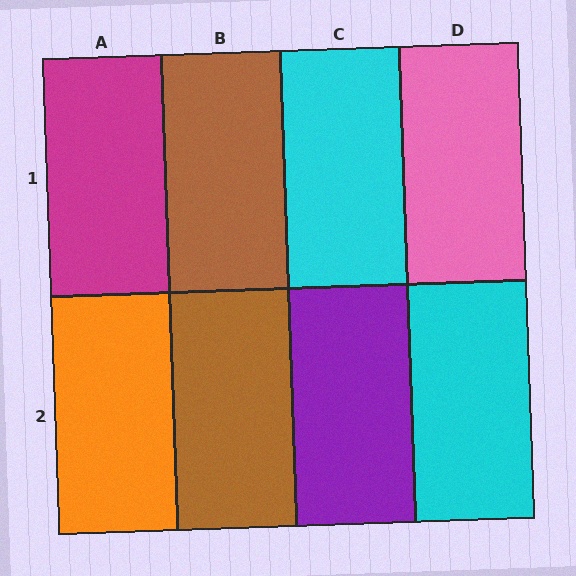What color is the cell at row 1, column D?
Pink.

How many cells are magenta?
1 cell is magenta.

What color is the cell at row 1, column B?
Brown.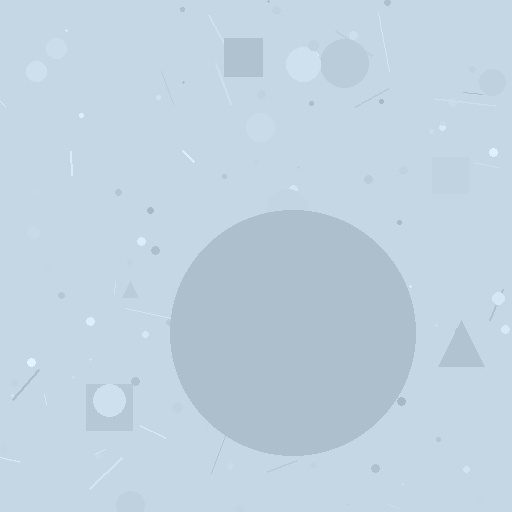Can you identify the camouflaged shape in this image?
The camouflaged shape is a circle.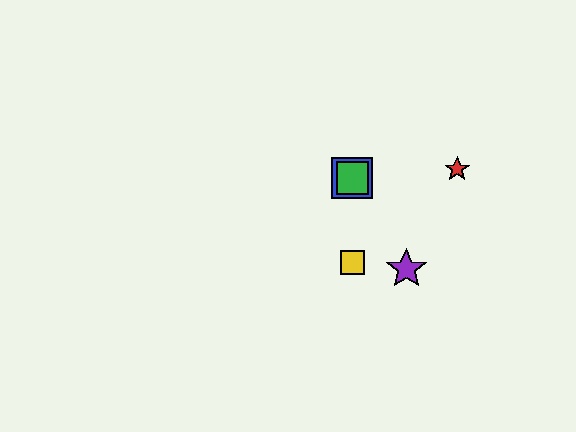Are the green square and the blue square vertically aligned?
Yes, both are at x≈352.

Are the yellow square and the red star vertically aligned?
No, the yellow square is at x≈352 and the red star is at x≈457.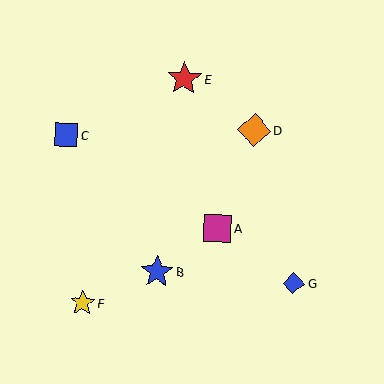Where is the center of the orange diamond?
The center of the orange diamond is at (254, 130).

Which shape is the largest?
The red star (labeled E) is the largest.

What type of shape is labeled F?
Shape F is a yellow star.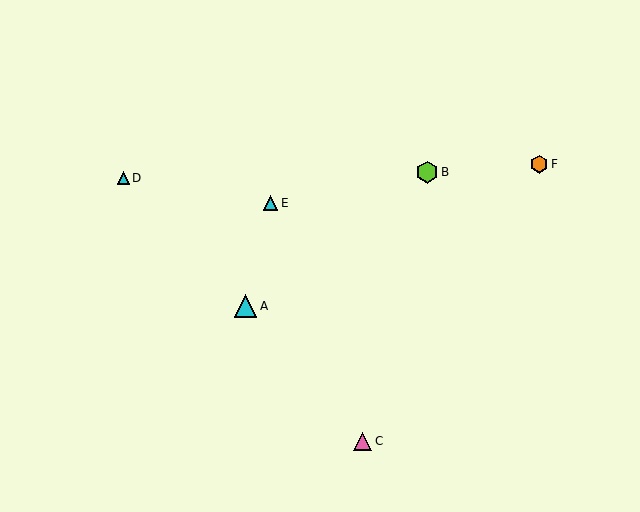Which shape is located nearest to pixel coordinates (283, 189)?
The cyan triangle (labeled E) at (270, 203) is nearest to that location.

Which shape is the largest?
The cyan triangle (labeled A) is the largest.